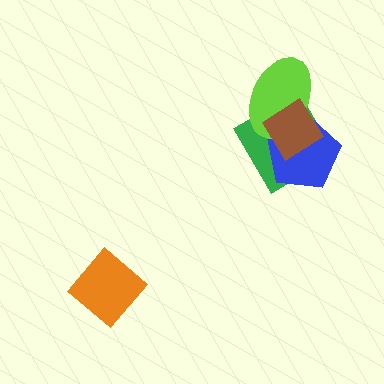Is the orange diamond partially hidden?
No, no other shape covers it.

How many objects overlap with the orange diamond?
0 objects overlap with the orange diamond.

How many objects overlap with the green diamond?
3 objects overlap with the green diamond.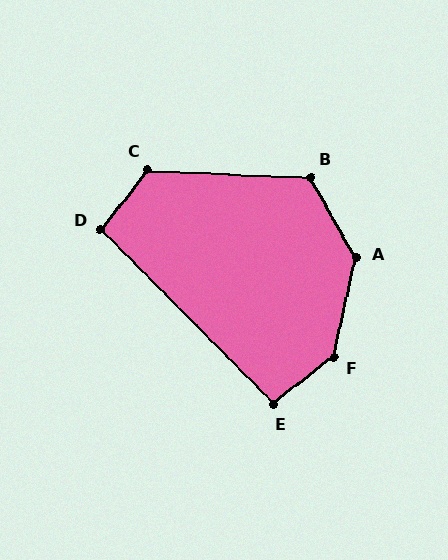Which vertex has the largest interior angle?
F, at approximately 141 degrees.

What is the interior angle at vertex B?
Approximately 122 degrees (obtuse).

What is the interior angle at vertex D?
Approximately 97 degrees (obtuse).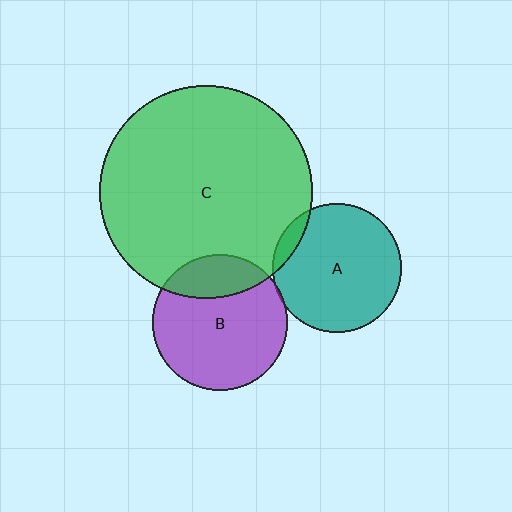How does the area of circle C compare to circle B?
Approximately 2.5 times.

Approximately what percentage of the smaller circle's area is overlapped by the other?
Approximately 10%.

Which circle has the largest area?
Circle C (green).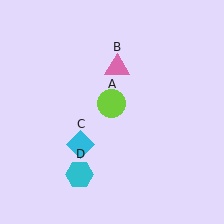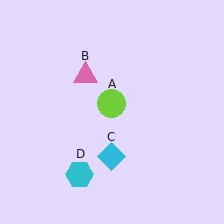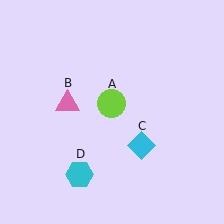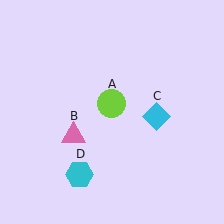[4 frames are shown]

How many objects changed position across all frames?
2 objects changed position: pink triangle (object B), cyan diamond (object C).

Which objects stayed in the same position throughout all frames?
Lime circle (object A) and cyan hexagon (object D) remained stationary.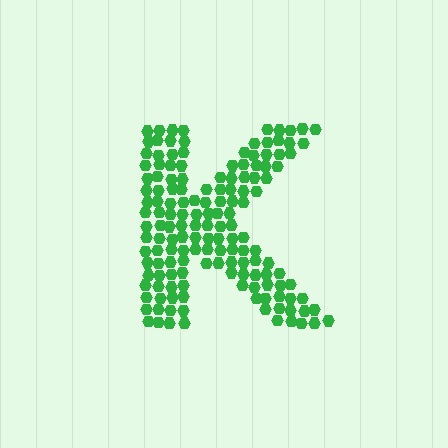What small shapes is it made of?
It is made of small hexagons.